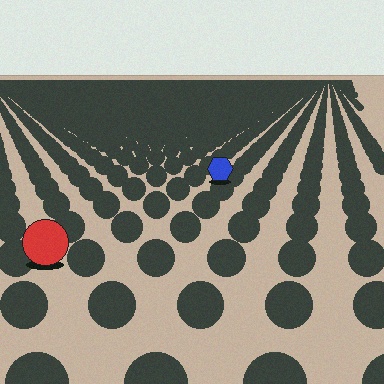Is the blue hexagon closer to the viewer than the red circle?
No. The red circle is closer — you can tell from the texture gradient: the ground texture is coarser near it.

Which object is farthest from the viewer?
The blue hexagon is farthest from the viewer. It appears smaller and the ground texture around it is denser.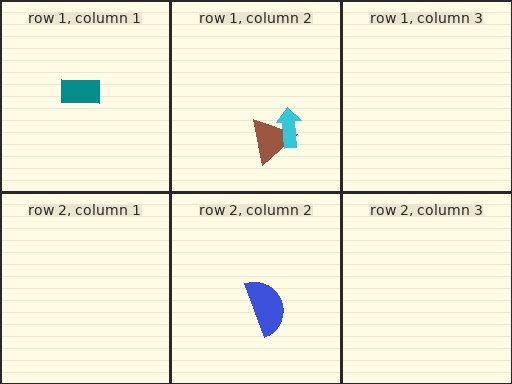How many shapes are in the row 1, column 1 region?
1.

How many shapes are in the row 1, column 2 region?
2.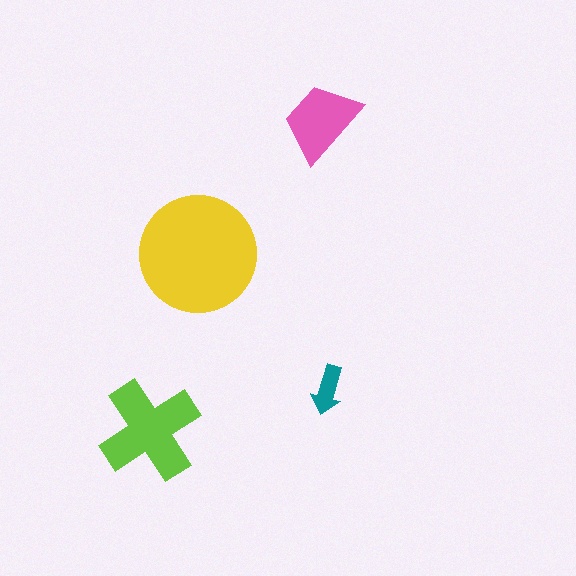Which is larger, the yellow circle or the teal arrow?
The yellow circle.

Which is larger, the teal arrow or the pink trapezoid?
The pink trapezoid.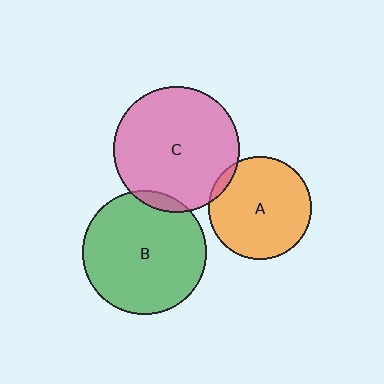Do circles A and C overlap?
Yes.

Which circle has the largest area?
Circle C (pink).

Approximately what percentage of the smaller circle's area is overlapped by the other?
Approximately 5%.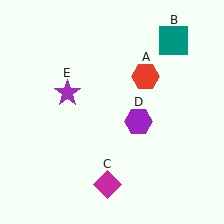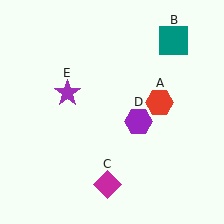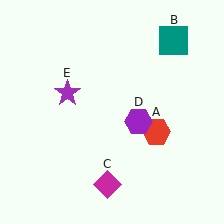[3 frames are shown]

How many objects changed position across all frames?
1 object changed position: red hexagon (object A).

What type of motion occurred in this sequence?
The red hexagon (object A) rotated clockwise around the center of the scene.